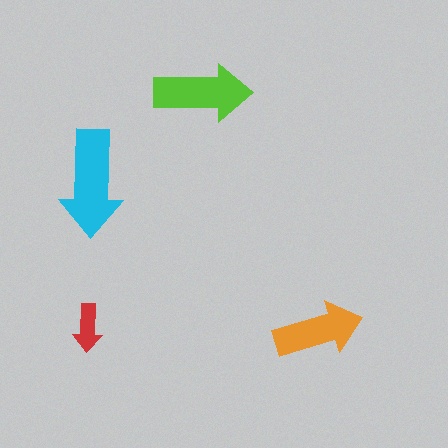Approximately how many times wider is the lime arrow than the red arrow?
About 2 times wider.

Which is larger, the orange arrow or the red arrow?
The orange one.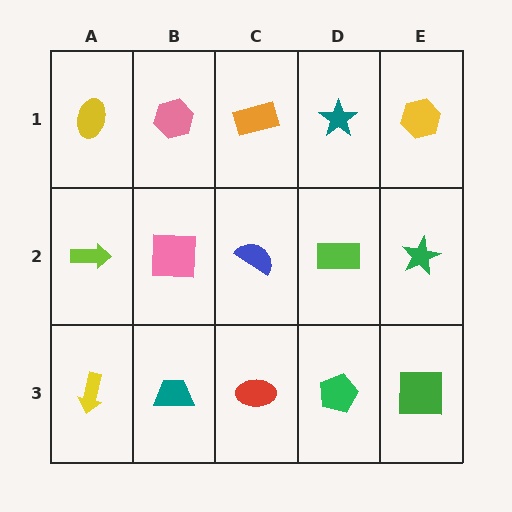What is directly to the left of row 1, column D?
An orange rectangle.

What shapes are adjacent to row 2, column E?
A yellow hexagon (row 1, column E), a green square (row 3, column E), a lime rectangle (row 2, column D).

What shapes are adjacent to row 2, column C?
An orange rectangle (row 1, column C), a red ellipse (row 3, column C), a pink square (row 2, column B), a lime rectangle (row 2, column D).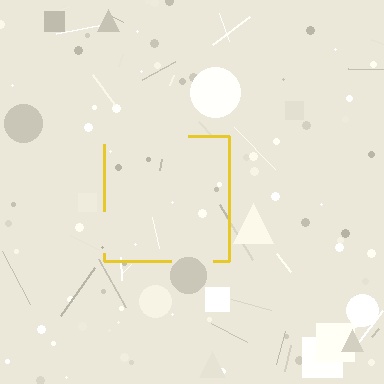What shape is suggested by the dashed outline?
The dashed outline suggests a square.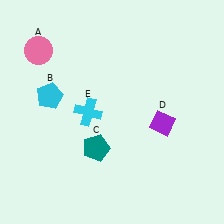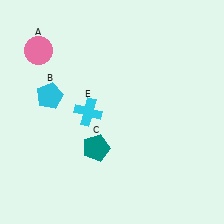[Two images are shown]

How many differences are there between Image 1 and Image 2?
There is 1 difference between the two images.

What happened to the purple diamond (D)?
The purple diamond (D) was removed in Image 2. It was in the bottom-right area of Image 1.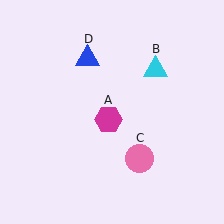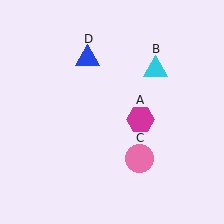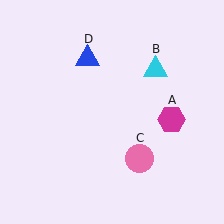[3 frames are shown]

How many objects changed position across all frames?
1 object changed position: magenta hexagon (object A).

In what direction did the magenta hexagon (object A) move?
The magenta hexagon (object A) moved right.